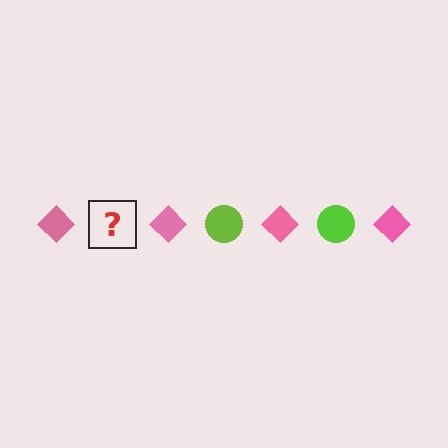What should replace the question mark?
The question mark should be replaced with a lime circle.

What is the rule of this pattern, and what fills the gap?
The rule is that the pattern alternates between pink diamond and lime circle. The gap should be filled with a lime circle.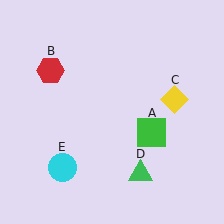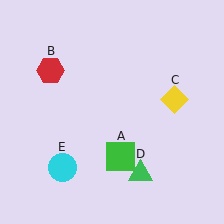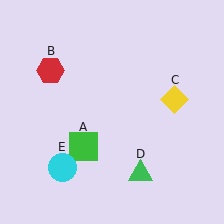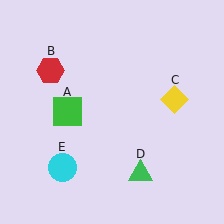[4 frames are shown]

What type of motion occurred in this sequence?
The green square (object A) rotated clockwise around the center of the scene.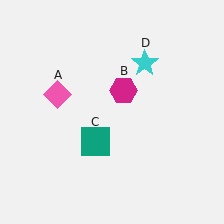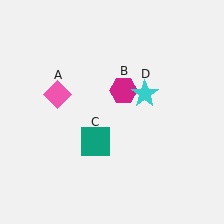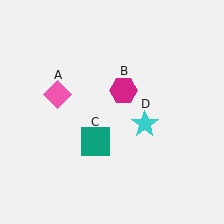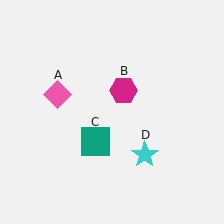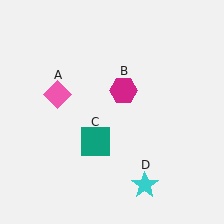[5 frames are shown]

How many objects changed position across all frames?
1 object changed position: cyan star (object D).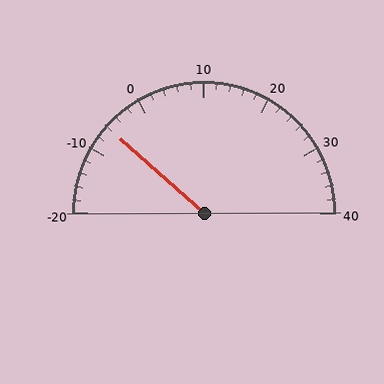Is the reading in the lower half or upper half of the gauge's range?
The reading is in the lower half of the range (-20 to 40).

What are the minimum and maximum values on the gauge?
The gauge ranges from -20 to 40.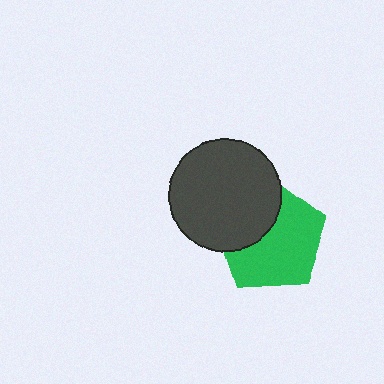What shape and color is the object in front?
The object in front is a dark gray circle.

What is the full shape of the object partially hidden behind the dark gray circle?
The partially hidden object is a green pentagon.